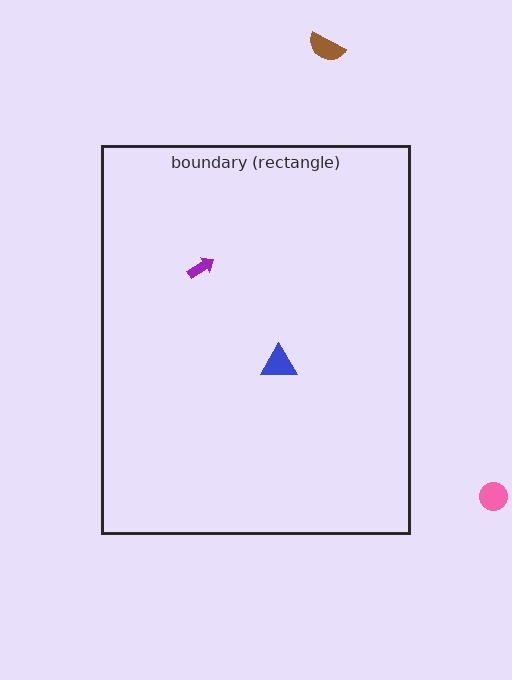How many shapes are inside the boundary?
2 inside, 2 outside.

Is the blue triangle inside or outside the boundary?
Inside.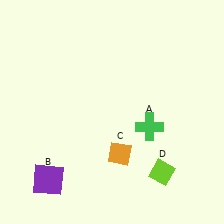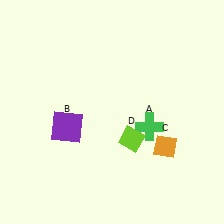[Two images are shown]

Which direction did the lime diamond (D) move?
The lime diamond (D) moved up.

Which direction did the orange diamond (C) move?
The orange diamond (C) moved right.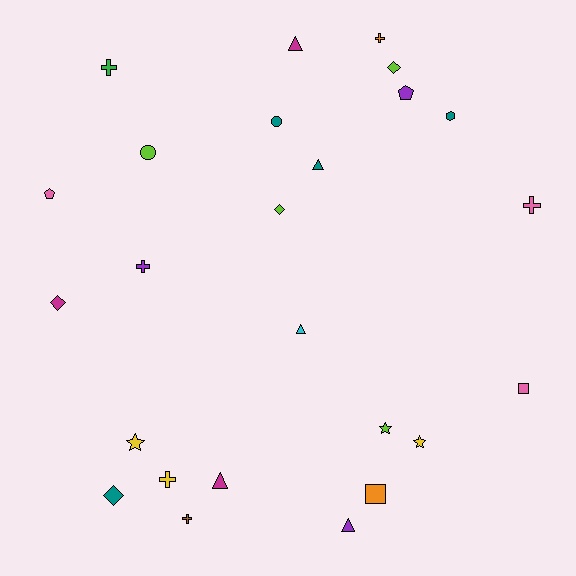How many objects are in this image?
There are 25 objects.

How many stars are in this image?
There are 3 stars.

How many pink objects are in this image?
There are 3 pink objects.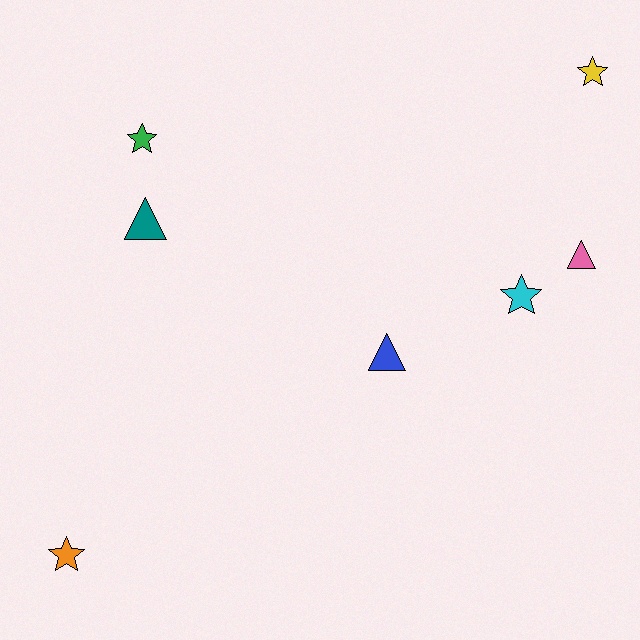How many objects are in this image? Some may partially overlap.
There are 7 objects.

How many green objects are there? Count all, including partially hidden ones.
There is 1 green object.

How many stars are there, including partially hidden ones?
There are 4 stars.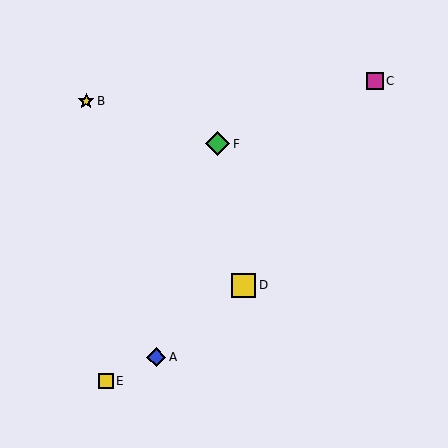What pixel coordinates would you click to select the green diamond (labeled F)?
Click at (218, 144) to select the green diamond F.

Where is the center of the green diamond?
The center of the green diamond is at (218, 144).